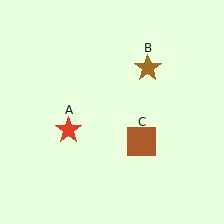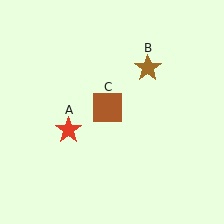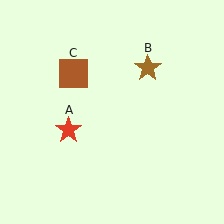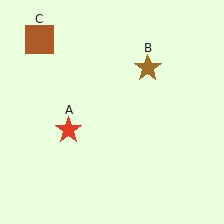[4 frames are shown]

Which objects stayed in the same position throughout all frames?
Red star (object A) and brown star (object B) remained stationary.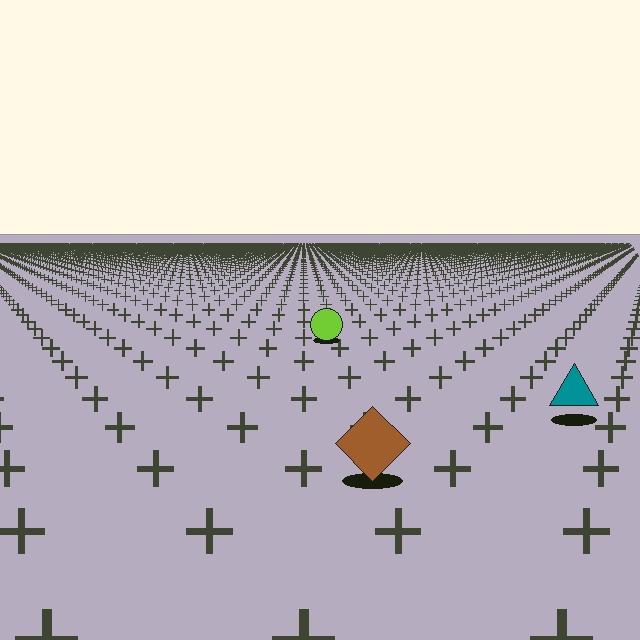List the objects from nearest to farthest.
From nearest to farthest: the brown diamond, the teal triangle, the lime circle.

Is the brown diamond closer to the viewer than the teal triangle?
Yes. The brown diamond is closer — you can tell from the texture gradient: the ground texture is coarser near it.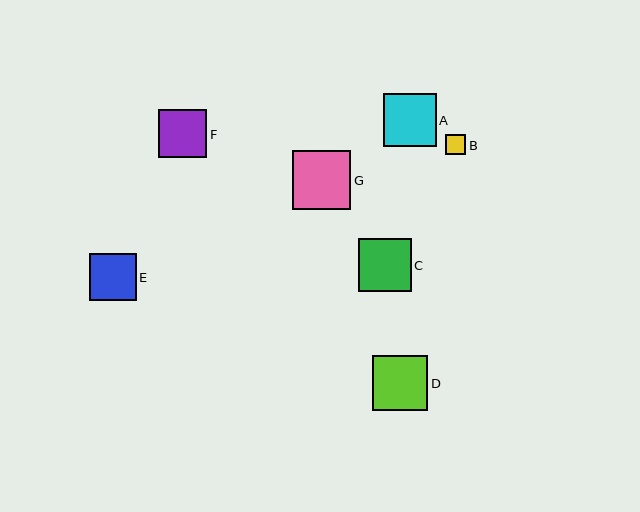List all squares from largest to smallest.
From largest to smallest: G, D, C, A, F, E, B.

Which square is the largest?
Square G is the largest with a size of approximately 58 pixels.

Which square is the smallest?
Square B is the smallest with a size of approximately 20 pixels.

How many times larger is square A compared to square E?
Square A is approximately 1.1 times the size of square E.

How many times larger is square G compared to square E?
Square G is approximately 1.3 times the size of square E.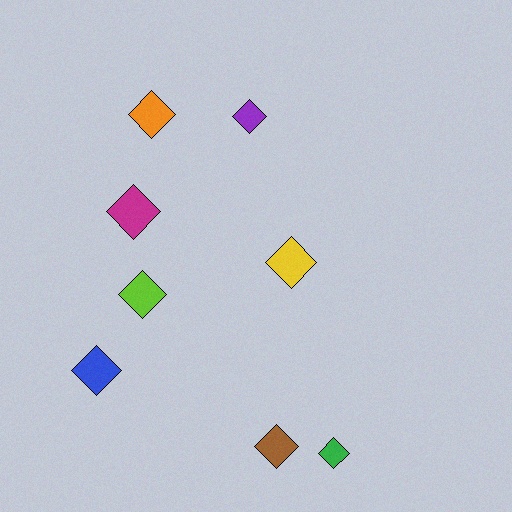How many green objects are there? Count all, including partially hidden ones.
There is 1 green object.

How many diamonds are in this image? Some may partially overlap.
There are 8 diamonds.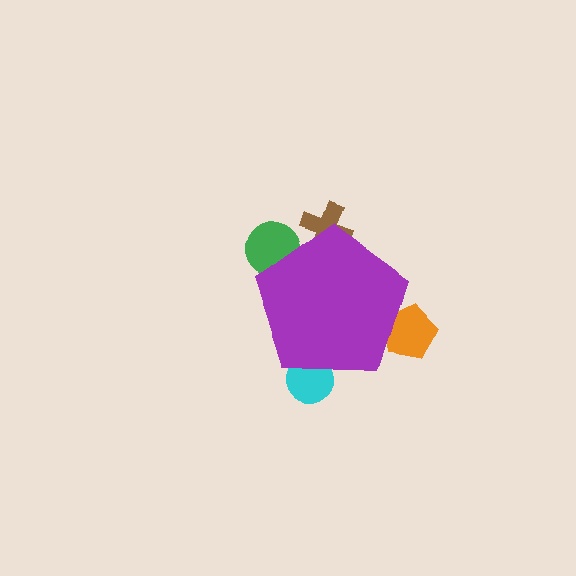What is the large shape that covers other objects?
A purple pentagon.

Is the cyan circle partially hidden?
Yes, the cyan circle is partially hidden behind the purple pentagon.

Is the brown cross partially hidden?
Yes, the brown cross is partially hidden behind the purple pentagon.